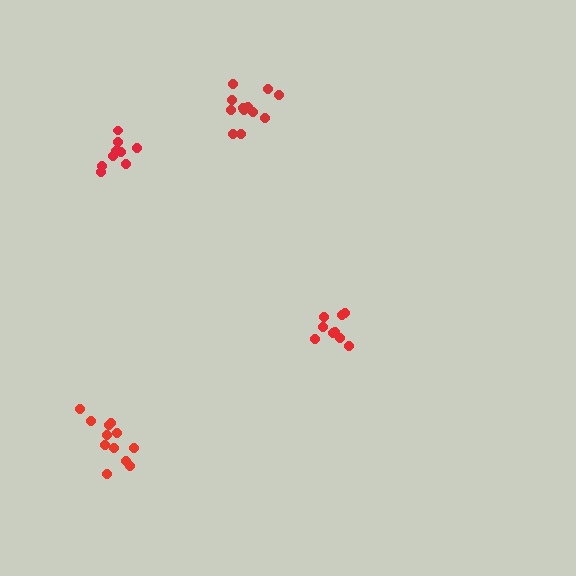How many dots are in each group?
Group 1: 9 dots, Group 2: 9 dots, Group 3: 12 dots, Group 4: 12 dots (42 total).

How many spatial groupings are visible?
There are 4 spatial groupings.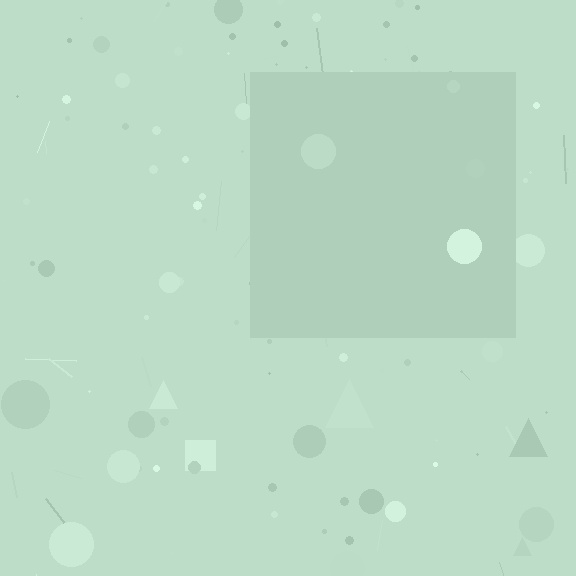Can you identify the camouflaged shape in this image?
The camouflaged shape is a square.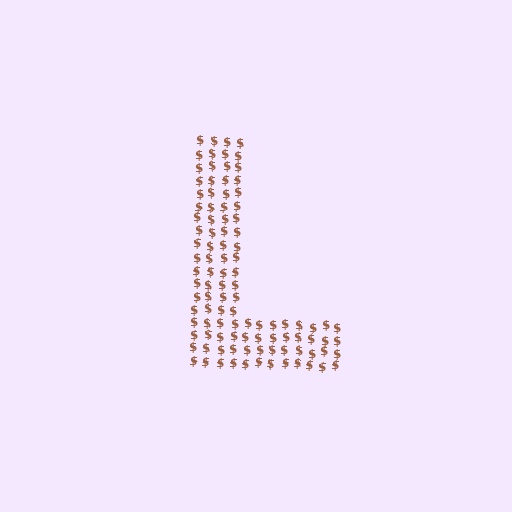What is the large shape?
The large shape is the letter L.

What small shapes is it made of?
It is made of small dollar signs.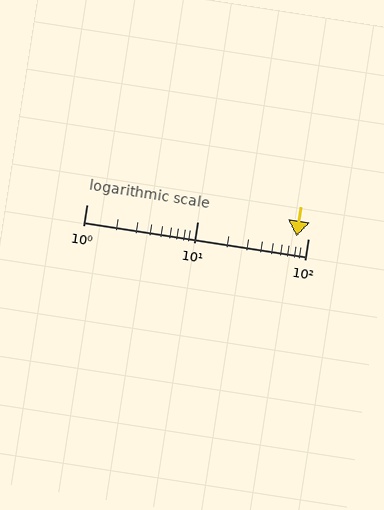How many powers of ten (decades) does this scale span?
The scale spans 2 decades, from 1 to 100.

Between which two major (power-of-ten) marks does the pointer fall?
The pointer is between 10 and 100.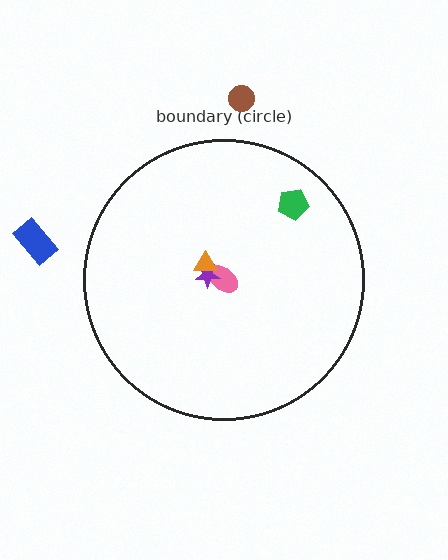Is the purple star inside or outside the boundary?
Inside.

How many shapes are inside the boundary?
4 inside, 2 outside.